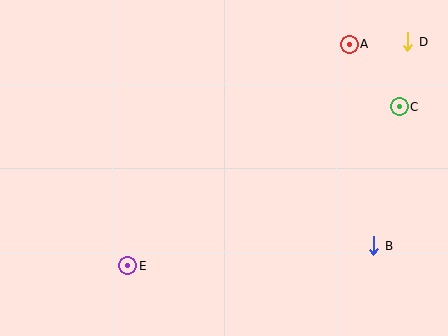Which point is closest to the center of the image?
Point E at (128, 266) is closest to the center.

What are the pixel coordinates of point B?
Point B is at (374, 246).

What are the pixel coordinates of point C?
Point C is at (399, 107).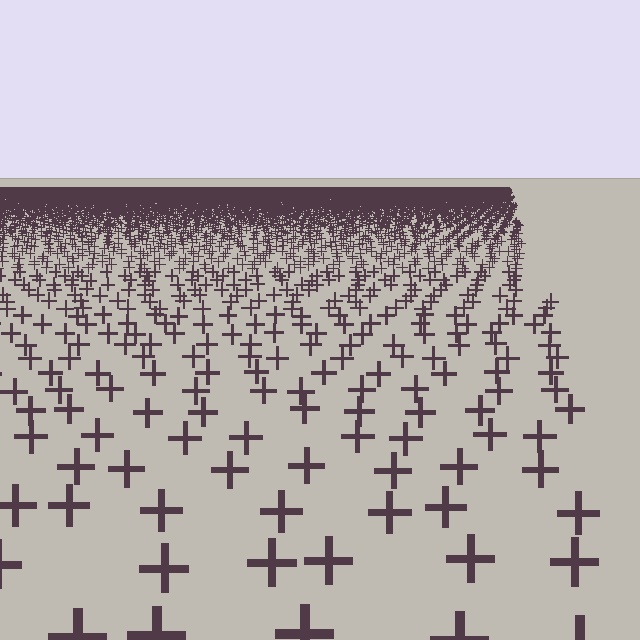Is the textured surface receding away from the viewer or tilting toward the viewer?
The surface is receding away from the viewer. Texture elements get smaller and denser toward the top.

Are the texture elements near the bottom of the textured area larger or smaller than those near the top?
Larger. Near the bottom, elements are closer to the viewer and appear at a bigger on-screen size.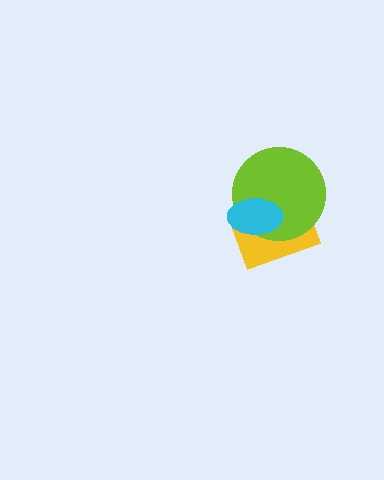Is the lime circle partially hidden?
Yes, it is partially covered by another shape.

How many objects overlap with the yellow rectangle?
2 objects overlap with the yellow rectangle.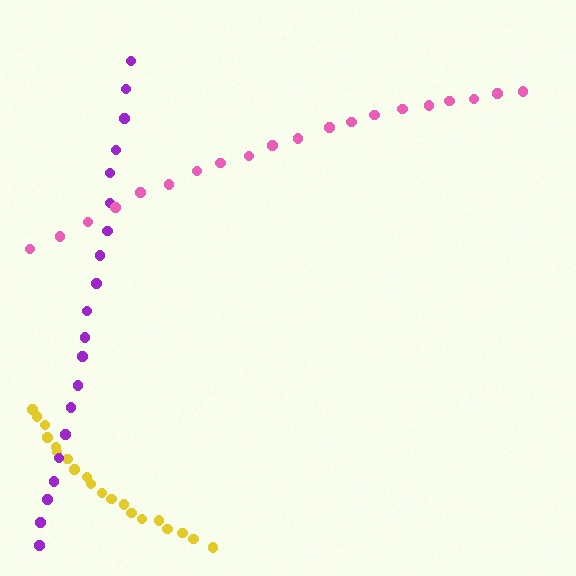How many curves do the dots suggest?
There are 3 distinct paths.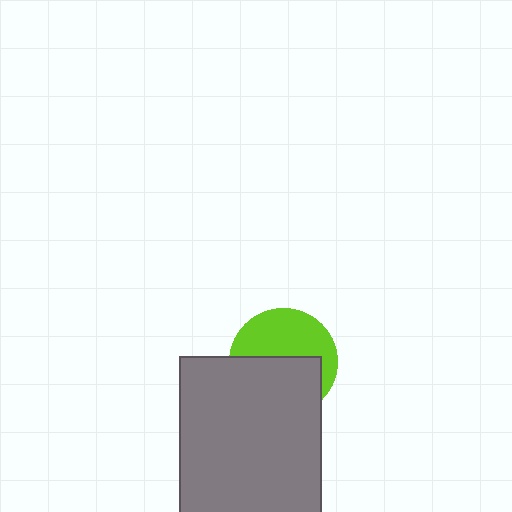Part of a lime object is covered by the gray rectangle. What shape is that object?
It is a circle.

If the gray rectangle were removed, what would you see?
You would see the complete lime circle.